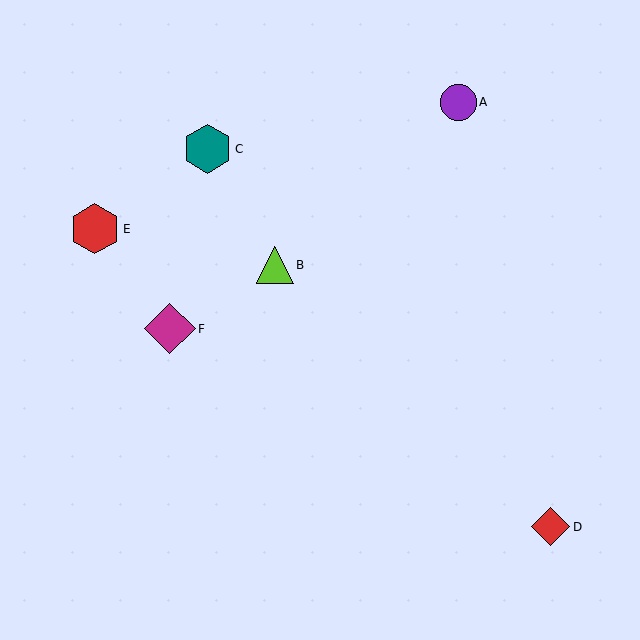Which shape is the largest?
The magenta diamond (labeled F) is the largest.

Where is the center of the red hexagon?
The center of the red hexagon is at (95, 229).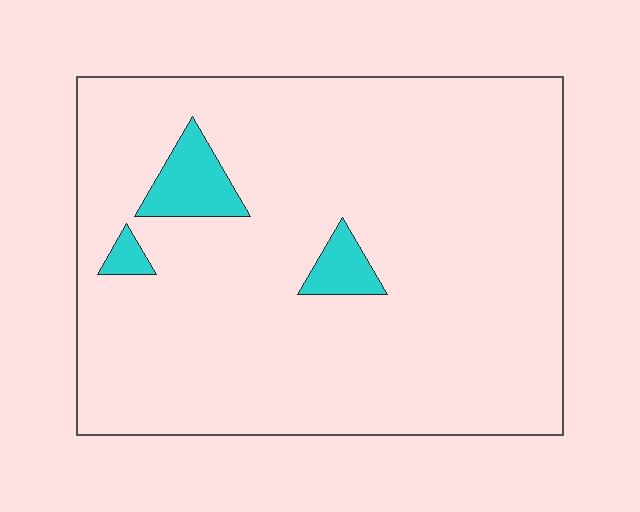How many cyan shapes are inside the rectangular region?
3.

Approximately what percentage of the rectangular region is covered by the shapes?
Approximately 5%.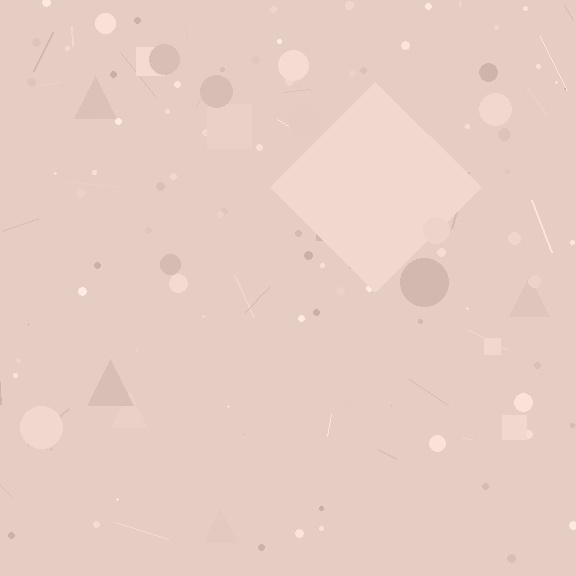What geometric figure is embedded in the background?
A diamond is embedded in the background.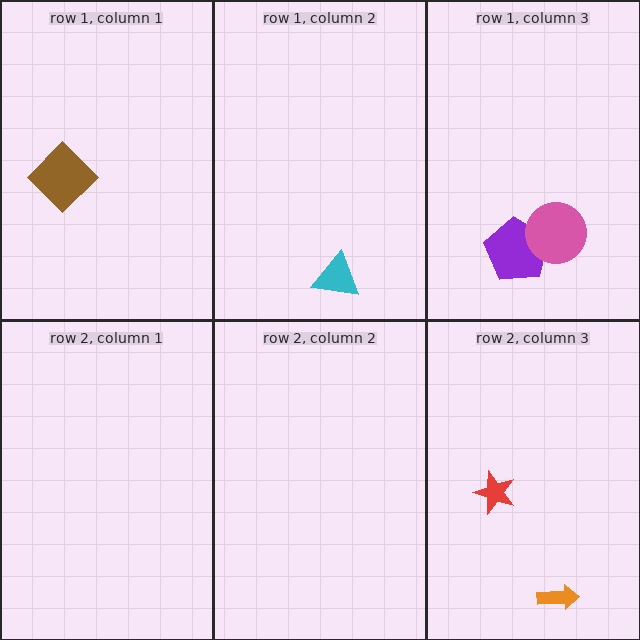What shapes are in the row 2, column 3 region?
The orange arrow, the red star.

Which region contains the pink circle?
The row 1, column 3 region.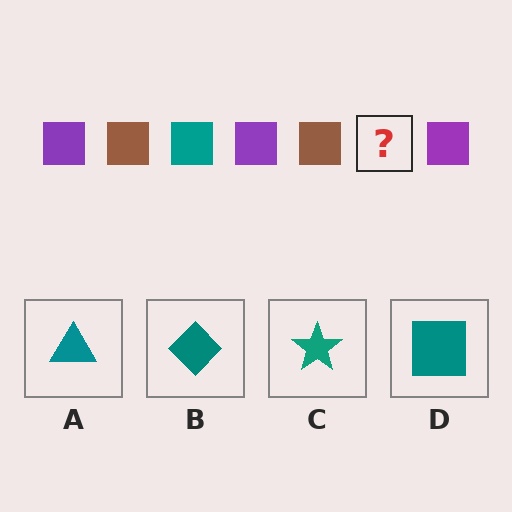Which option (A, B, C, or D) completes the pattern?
D.